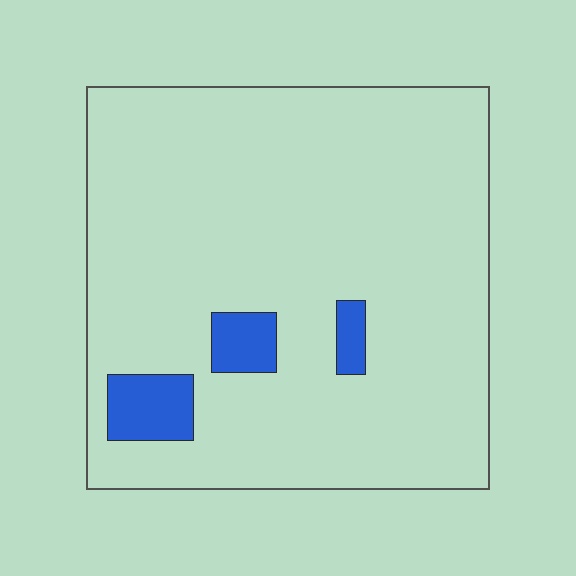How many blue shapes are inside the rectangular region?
3.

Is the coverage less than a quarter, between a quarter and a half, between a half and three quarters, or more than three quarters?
Less than a quarter.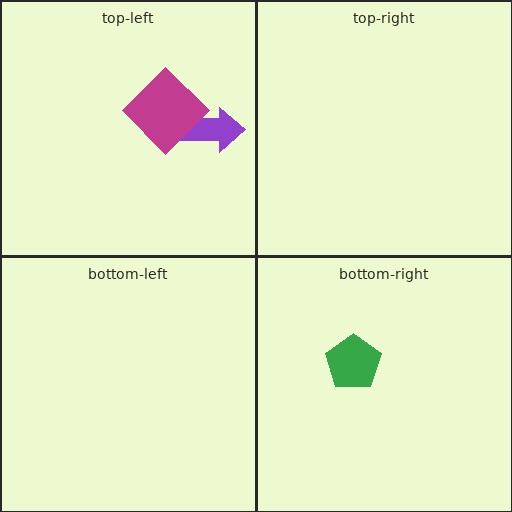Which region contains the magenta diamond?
The top-left region.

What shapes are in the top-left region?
The purple arrow, the magenta diamond.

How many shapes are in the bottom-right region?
1.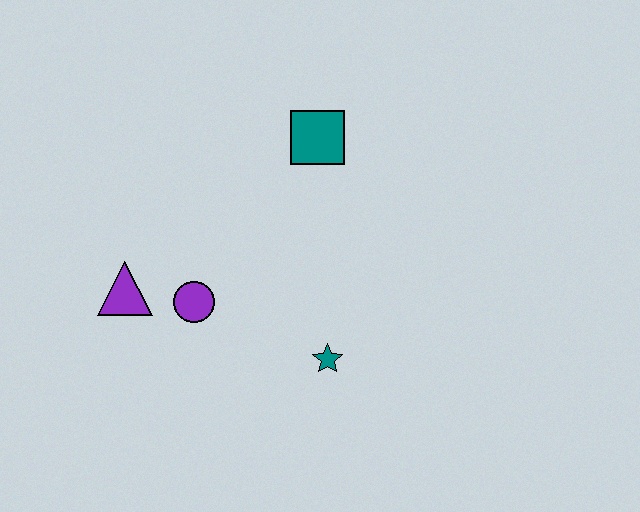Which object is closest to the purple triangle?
The purple circle is closest to the purple triangle.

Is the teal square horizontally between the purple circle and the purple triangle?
No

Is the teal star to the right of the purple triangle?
Yes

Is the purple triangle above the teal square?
No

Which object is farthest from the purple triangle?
The teal square is farthest from the purple triangle.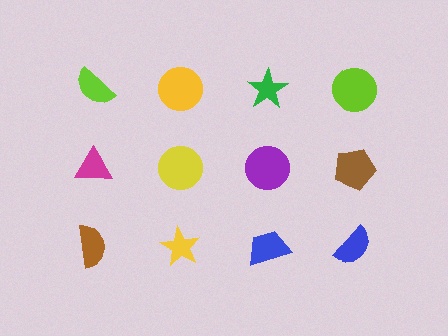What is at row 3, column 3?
A blue trapezoid.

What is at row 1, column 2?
A yellow circle.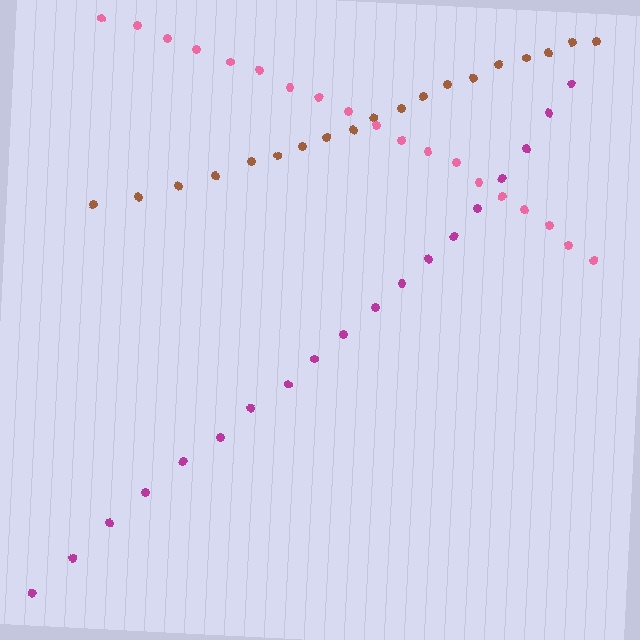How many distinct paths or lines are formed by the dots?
There are 3 distinct paths.